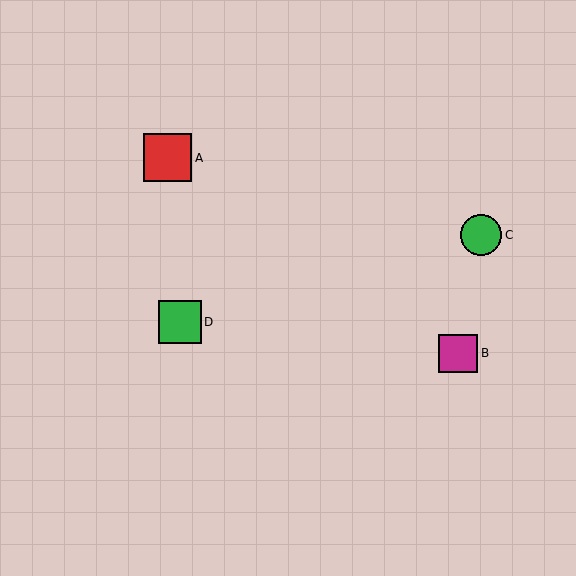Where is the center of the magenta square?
The center of the magenta square is at (458, 353).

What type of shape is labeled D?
Shape D is a green square.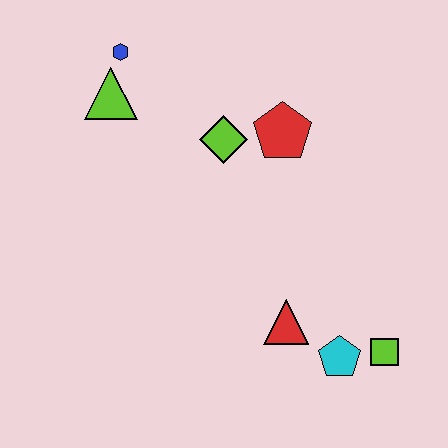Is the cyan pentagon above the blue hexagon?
No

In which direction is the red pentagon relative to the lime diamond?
The red pentagon is to the right of the lime diamond.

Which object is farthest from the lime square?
The blue hexagon is farthest from the lime square.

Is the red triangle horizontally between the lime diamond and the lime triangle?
No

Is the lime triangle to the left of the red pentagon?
Yes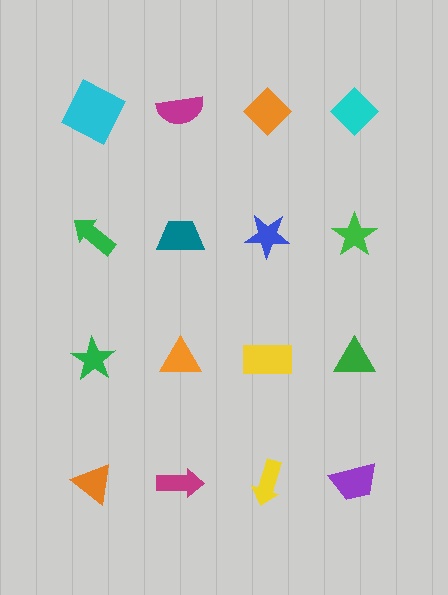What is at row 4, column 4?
A purple trapezoid.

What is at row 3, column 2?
An orange triangle.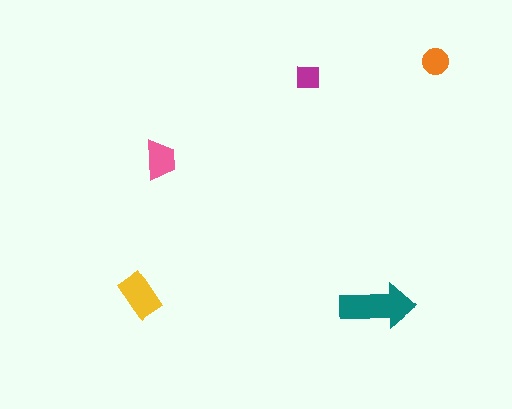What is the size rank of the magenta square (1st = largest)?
5th.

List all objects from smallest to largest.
The magenta square, the orange circle, the pink trapezoid, the yellow rectangle, the teal arrow.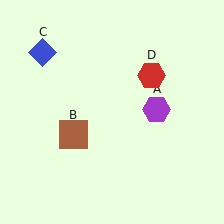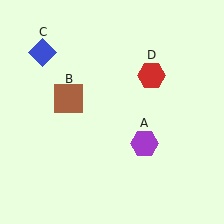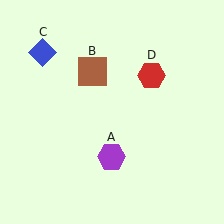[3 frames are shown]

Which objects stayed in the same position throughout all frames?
Blue diamond (object C) and red hexagon (object D) remained stationary.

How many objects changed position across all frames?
2 objects changed position: purple hexagon (object A), brown square (object B).